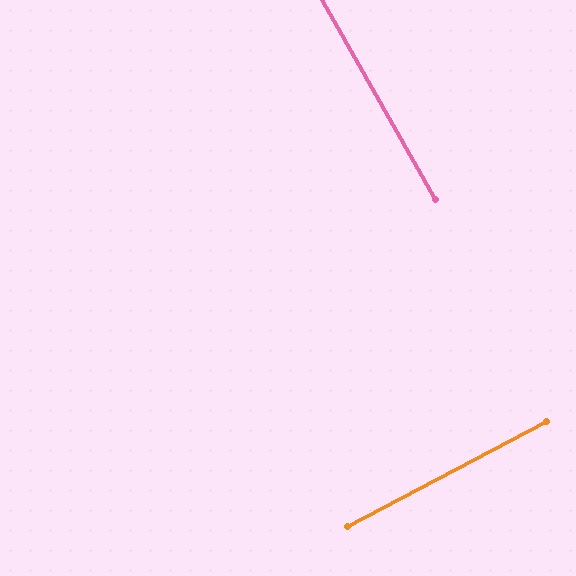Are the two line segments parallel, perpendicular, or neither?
Perpendicular — they meet at approximately 89°.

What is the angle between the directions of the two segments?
Approximately 89 degrees.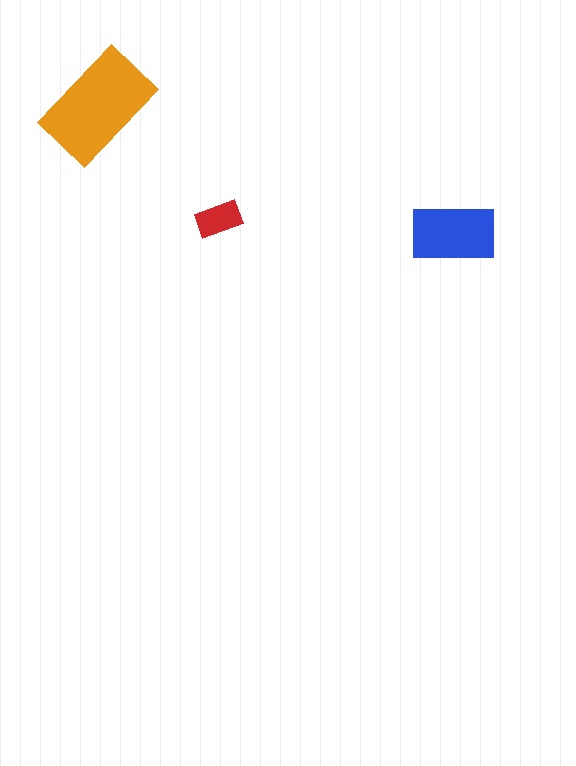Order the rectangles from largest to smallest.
the orange one, the blue one, the red one.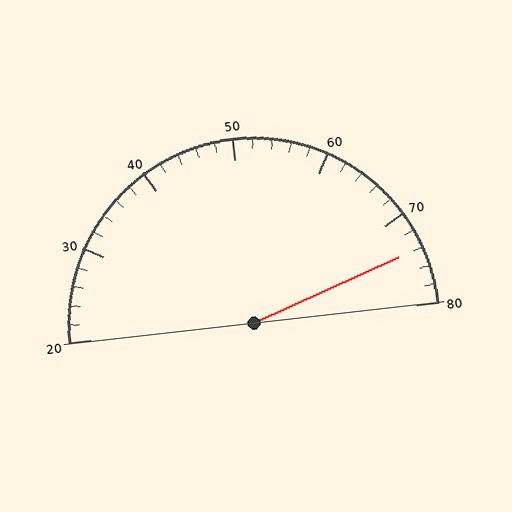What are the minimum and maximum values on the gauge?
The gauge ranges from 20 to 80.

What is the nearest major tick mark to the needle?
The nearest major tick mark is 70.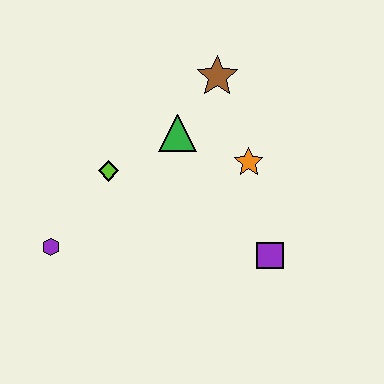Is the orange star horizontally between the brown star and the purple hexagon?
No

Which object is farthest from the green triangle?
The purple hexagon is farthest from the green triangle.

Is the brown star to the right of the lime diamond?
Yes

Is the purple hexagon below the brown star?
Yes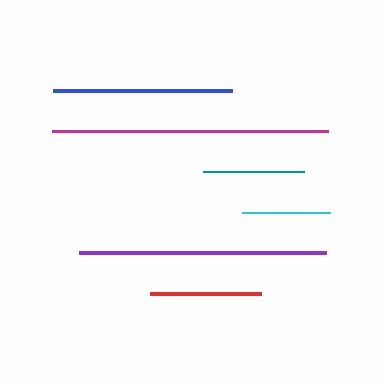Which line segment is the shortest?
The cyan line is the shortest at approximately 88 pixels.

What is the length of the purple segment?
The purple segment is approximately 247 pixels long.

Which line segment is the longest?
The magenta line is the longest at approximately 276 pixels.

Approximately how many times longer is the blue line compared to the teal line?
The blue line is approximately 1.8 times the length of the teal line.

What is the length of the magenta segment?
The magenta segment is approximately 276 pixels long.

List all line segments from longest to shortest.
From longest to shortest: magenta, purple, blue, red, teal, cyan.